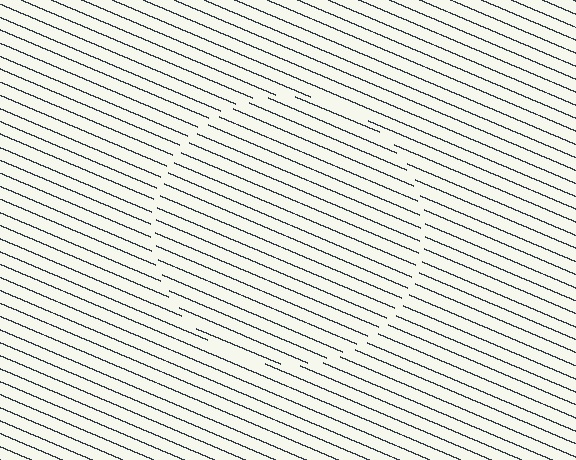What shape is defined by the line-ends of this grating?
An illusory circle. The interior of the shape contains the same grating, shifted by half a period — the contour is defined by the phase discontinuity where line-ends from the inner and outer gratings abut.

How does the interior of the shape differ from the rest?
The interior of the shape contains the same grating, shifted by half a period — the contour is defined by the phase discontinuity where line-ends from the inner and outer gratings abut.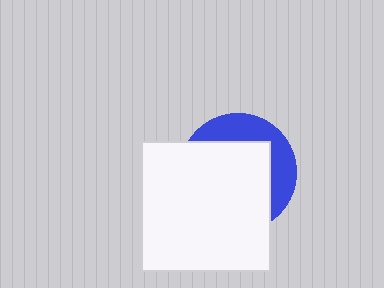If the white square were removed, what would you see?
You would see the complete blue circle.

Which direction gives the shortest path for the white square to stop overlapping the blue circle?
Moving toward the lower-left gives the shortest separation.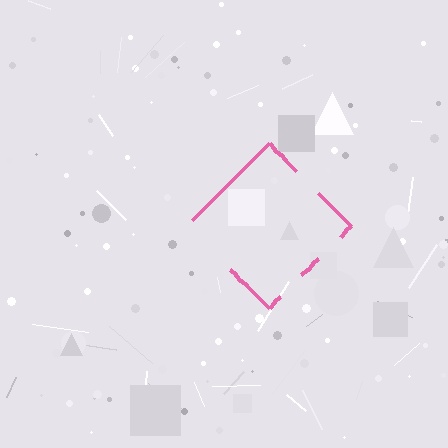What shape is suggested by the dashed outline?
The dashed outline suggests a diamond.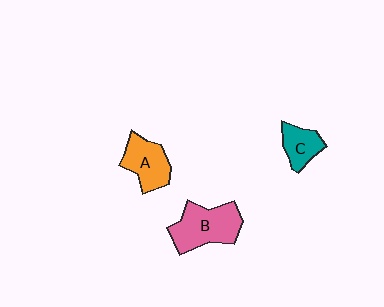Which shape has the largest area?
Shape B (pink).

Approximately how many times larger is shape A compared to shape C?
Approximately 1.4 times.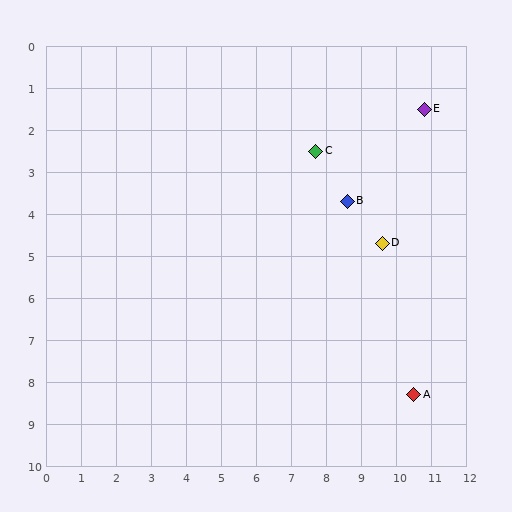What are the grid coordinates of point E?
Point E is at approximately (10.8, 1.5).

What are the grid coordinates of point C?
Point C is at approximately (7.7, 2.5).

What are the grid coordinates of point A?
Point A is at approximately (10.5, 8.3).